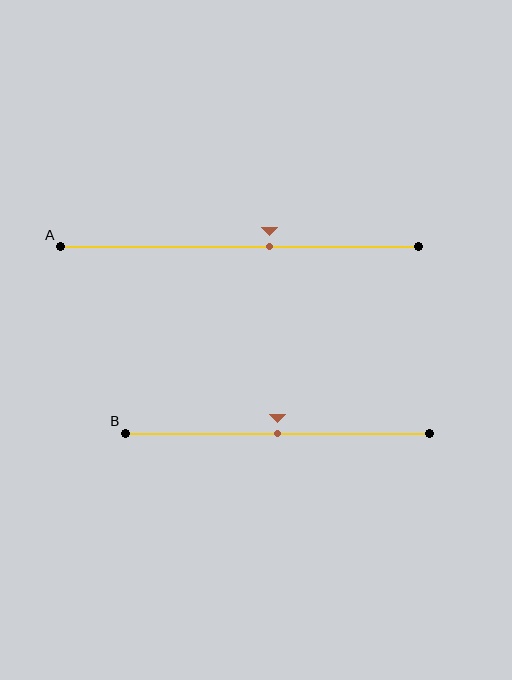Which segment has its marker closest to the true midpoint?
Segment B has its marker closest to the true midpoint.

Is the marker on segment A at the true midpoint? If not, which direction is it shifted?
No, the marker on segment A is shifted to the right by about 8% of the segment length.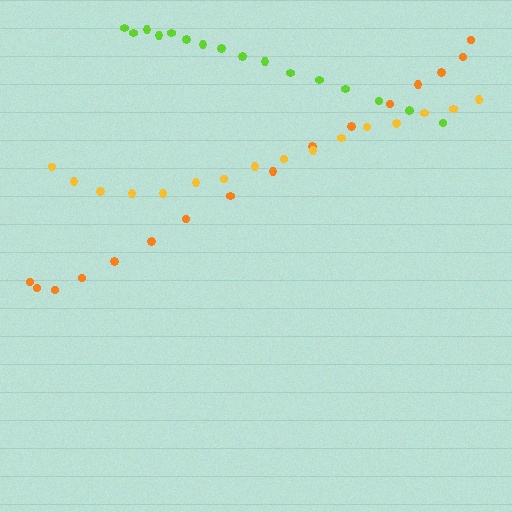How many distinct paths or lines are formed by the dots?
There are 3 distinct paths.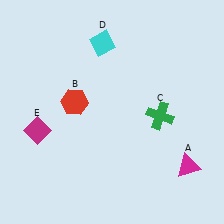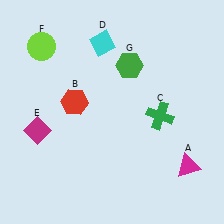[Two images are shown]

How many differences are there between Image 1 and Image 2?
There are 2 differences between the two images.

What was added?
A lime circle (F), a green hexagon (G) were added in Image 2.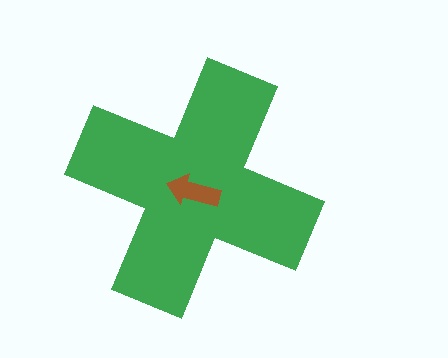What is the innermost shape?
The brown arrow.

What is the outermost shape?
The green cross.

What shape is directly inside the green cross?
The brown arrow.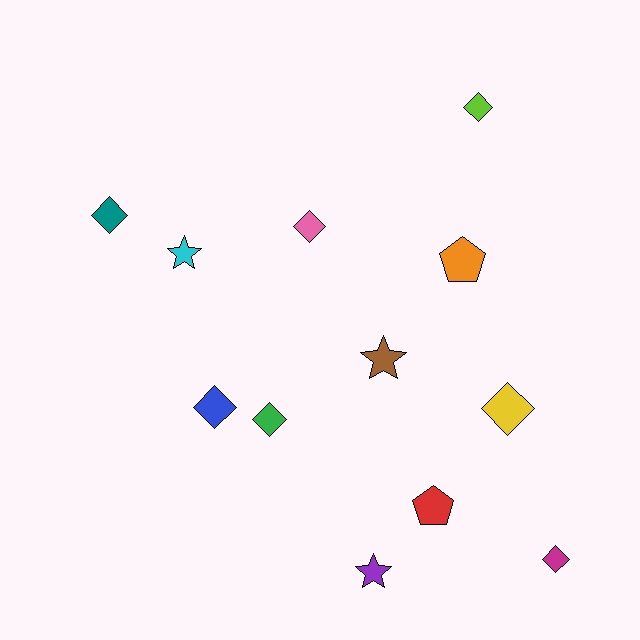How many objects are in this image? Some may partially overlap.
There are 12 objects.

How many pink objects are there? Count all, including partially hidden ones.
There is 1 pink object.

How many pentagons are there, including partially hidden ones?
There are 2 pentagons.